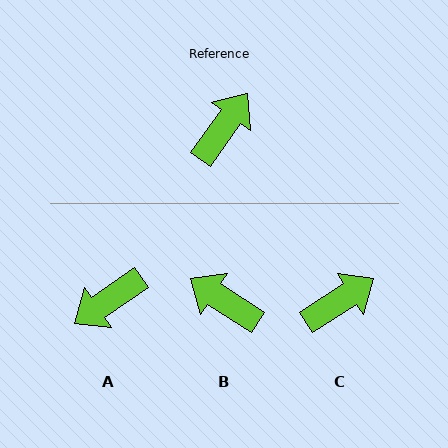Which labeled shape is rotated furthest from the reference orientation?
A, about 160 degrees away.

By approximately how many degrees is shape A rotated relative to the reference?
Approximately 160 degrees counter-clockwise.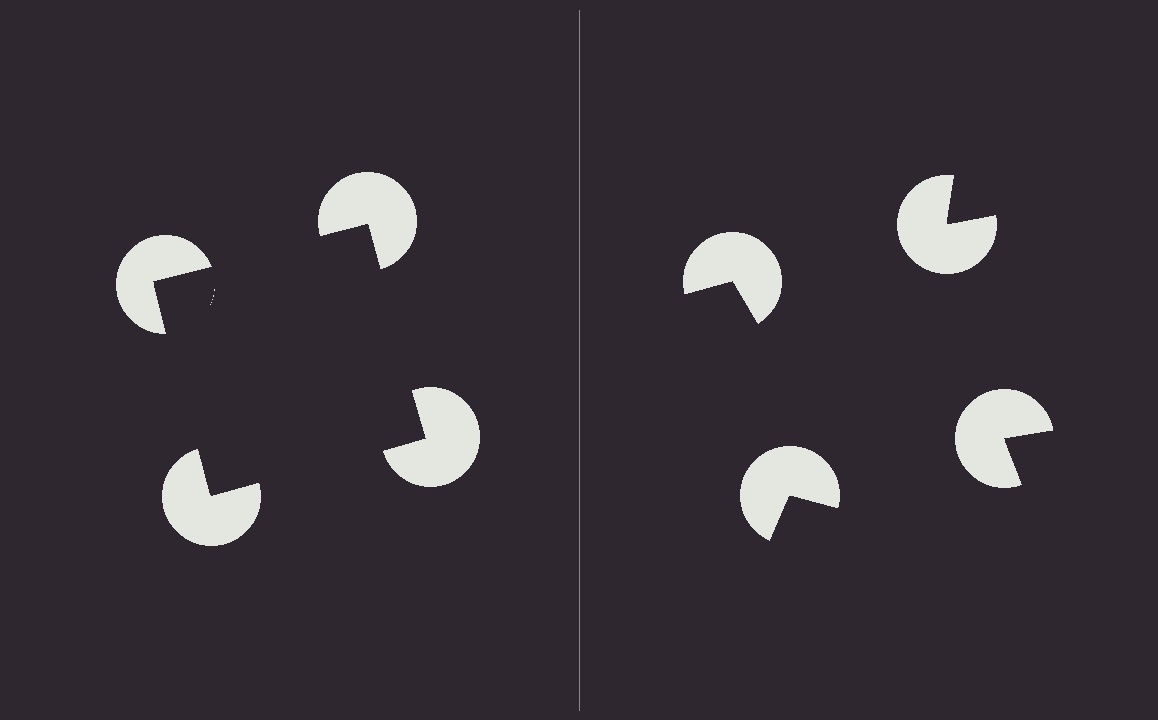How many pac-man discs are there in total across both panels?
8 — 4 on each side.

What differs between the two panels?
The pac-man discs are positioned identically on both sides; only the wedge orientations differ. On the left they align to a square; on the right they are misaligned.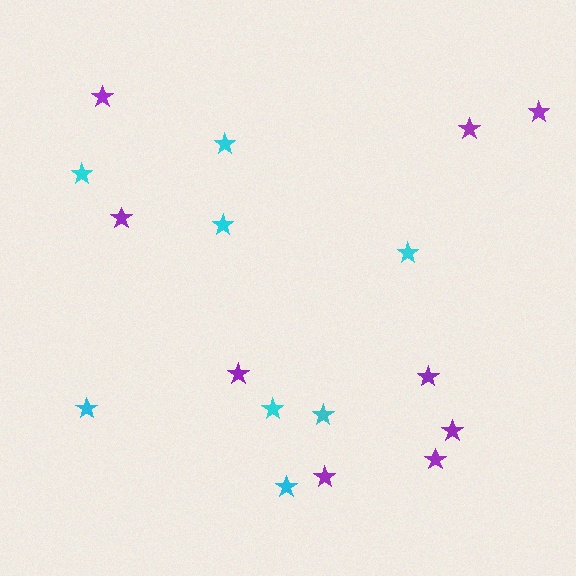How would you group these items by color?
There are 2 groups: one group of purple stars (9) and one group of cyan stars (8).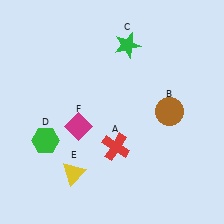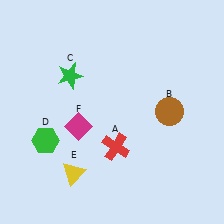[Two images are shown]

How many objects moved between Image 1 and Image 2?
1 object moved between the two images.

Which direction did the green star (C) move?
The green star (C) moved left.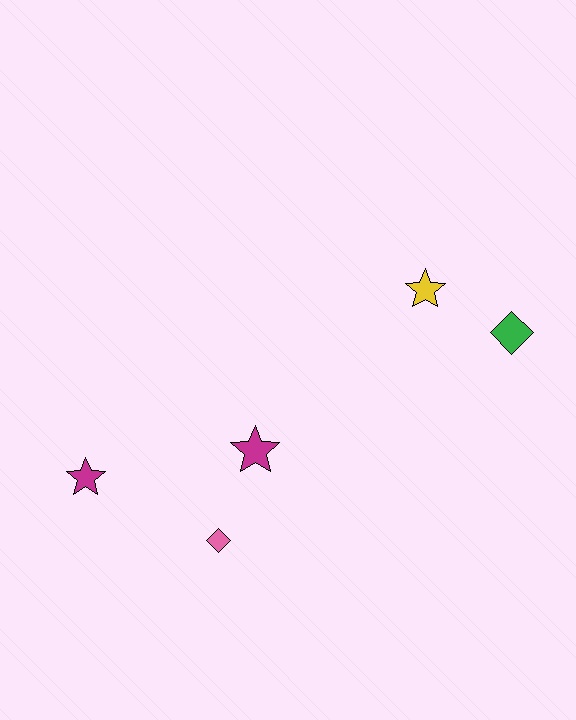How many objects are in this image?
There are 5 objects.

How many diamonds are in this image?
There are 2 diamonds.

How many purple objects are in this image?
There are no purple objects.